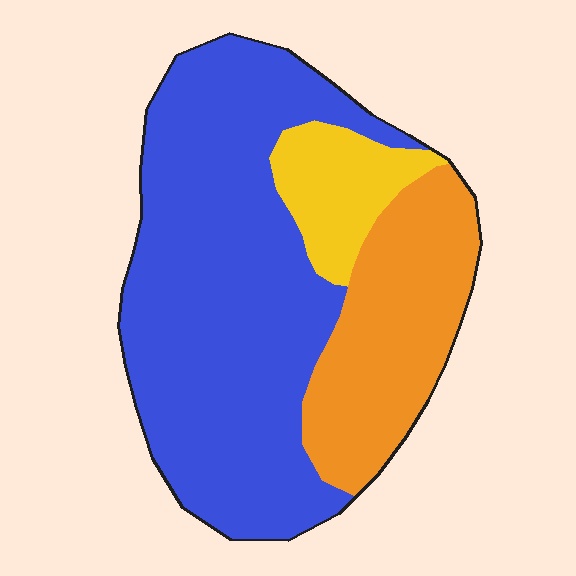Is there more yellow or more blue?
Blue.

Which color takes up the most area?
Blue, at roughly 65%.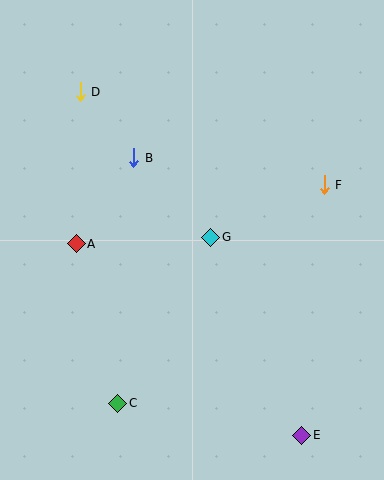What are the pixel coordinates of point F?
Point F is at (324, 185).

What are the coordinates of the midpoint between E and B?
The midpoint between E and B is at (218, 296).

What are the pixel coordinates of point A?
Point A is at (76, 244).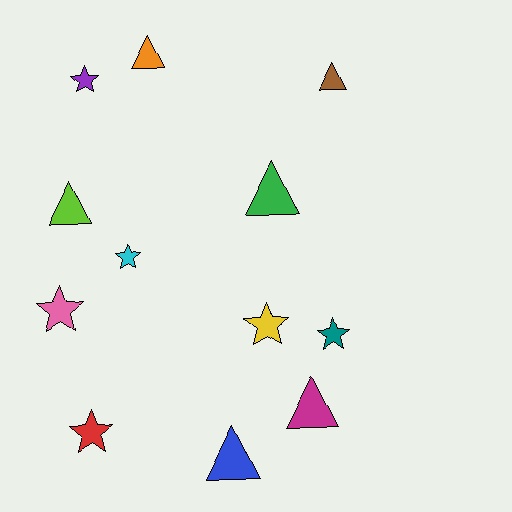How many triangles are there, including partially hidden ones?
There are 6 triangles.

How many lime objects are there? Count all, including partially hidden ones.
There is 1 lime object.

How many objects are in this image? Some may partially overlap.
There are 12 objects.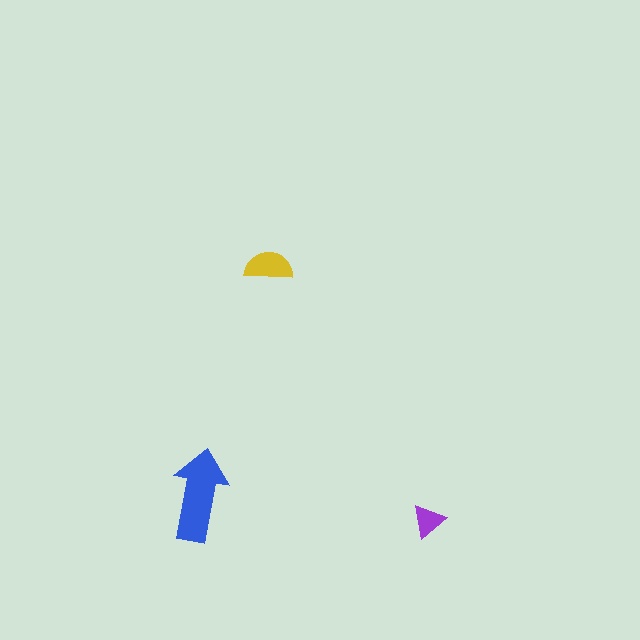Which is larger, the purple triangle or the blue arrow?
The blue arrow.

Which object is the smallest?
The purple triangle.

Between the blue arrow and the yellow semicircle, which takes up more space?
The blue arrow.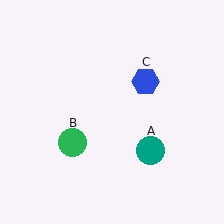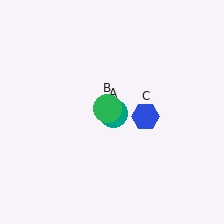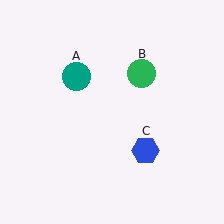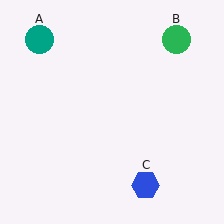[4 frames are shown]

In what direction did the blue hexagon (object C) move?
The blue hexagon (object C) moved down.